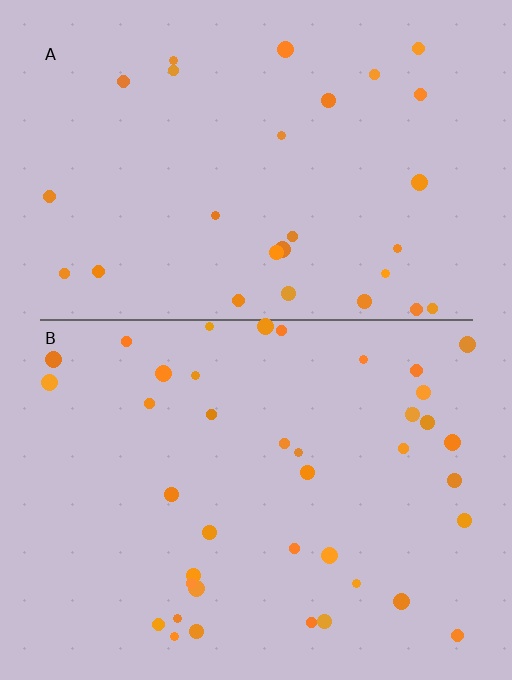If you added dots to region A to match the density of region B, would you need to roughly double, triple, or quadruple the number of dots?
Approximately double.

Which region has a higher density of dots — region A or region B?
B (the bottom).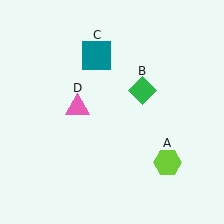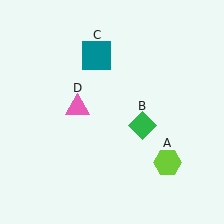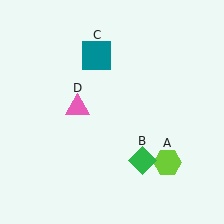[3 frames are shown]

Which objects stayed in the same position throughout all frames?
Lime hexagon (object A) and teal square (object C) and pink triangle (object D) remained stationary.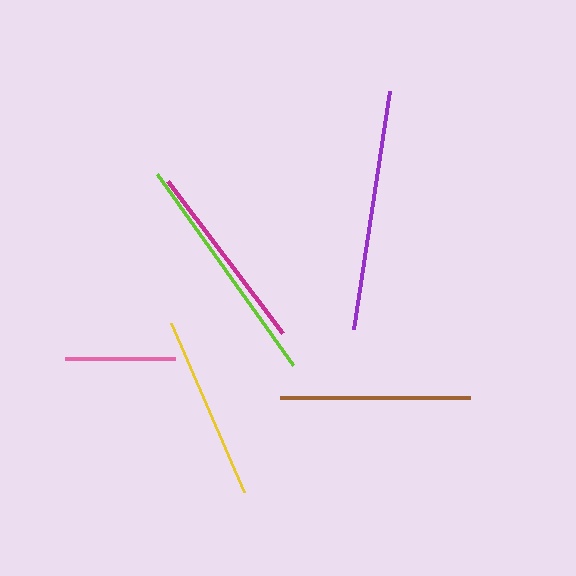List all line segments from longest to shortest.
From longest to shortest: purple, lime, magenta, brown, yellow, pink.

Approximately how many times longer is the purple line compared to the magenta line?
The purple line is approximately 1.3 times the length of the magenta line.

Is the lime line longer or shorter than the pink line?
The lime line is longer than the pink line.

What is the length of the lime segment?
The lime segment is approximately 235 pixels long.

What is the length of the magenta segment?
The magenta segment is approximately 191 pixels long.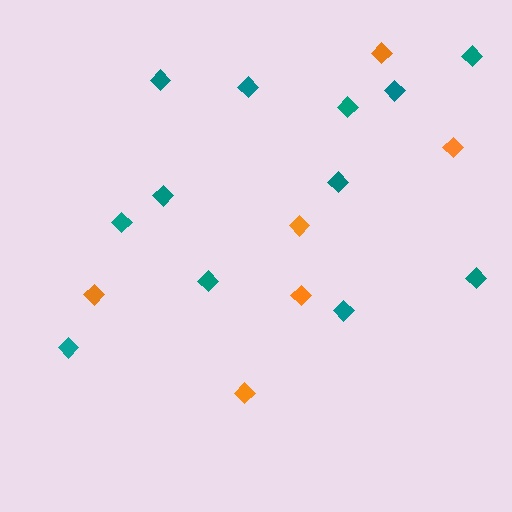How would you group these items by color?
There are 2 groups: one group of orange diamonds (6) and one group of teal diamonds (12).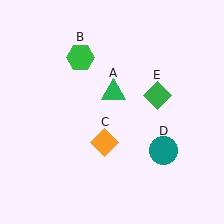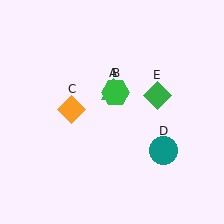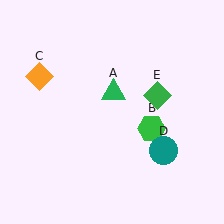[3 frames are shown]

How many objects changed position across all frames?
2 objects changed position: green hexagon (object B), orange diamond (object C).